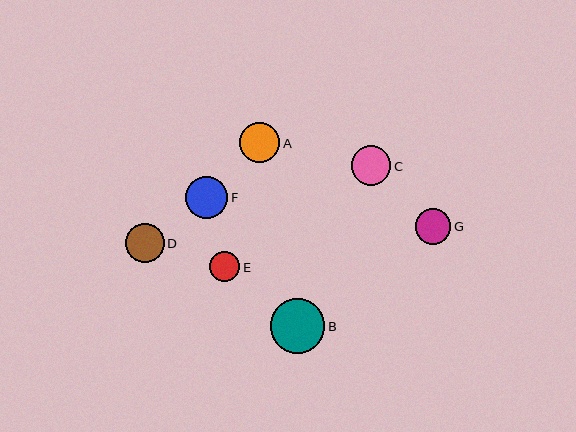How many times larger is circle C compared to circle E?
Circle C is approximately 1.3 times the size of circle E.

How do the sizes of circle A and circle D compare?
Circle A and circle D are approximately the same size.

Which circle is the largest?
Circle B is the largest with a size of approximately 54 pixels.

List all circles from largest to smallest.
From largest to smallest: B, F, A, C, D, G, E.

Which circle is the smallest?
Circle E is the smallest with a size of approximately 30 pixels.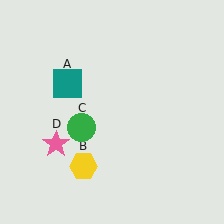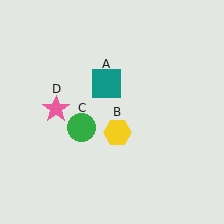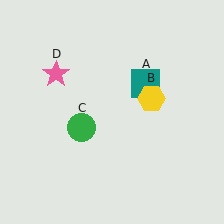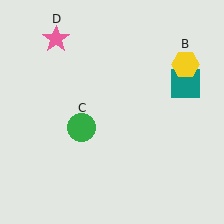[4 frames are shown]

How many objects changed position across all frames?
3 objects changed position: teal square (object A), yellow hexagon (object B), pink star (object D).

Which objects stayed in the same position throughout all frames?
Green circle (object C) remained stationary.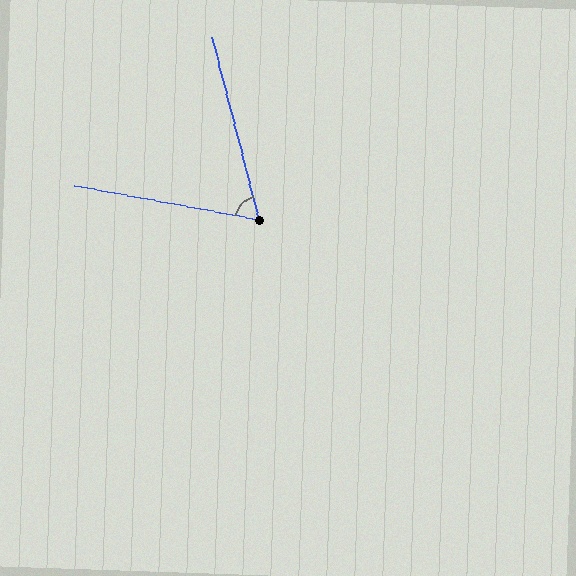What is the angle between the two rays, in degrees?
Approximately 65 degrees.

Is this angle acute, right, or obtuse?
It is acute.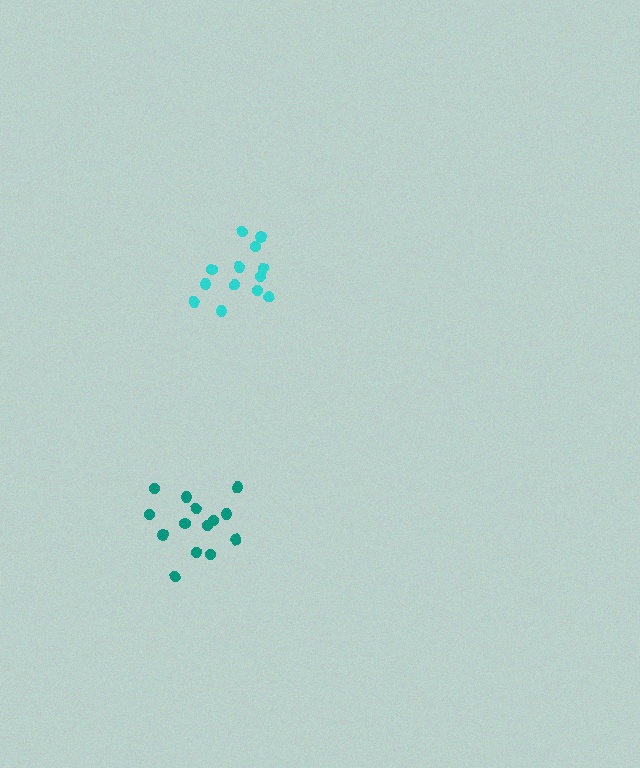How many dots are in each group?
Group 1: 13 dots, Group 2: 14 dots (27 total).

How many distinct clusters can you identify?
There are 2 distinct clusters.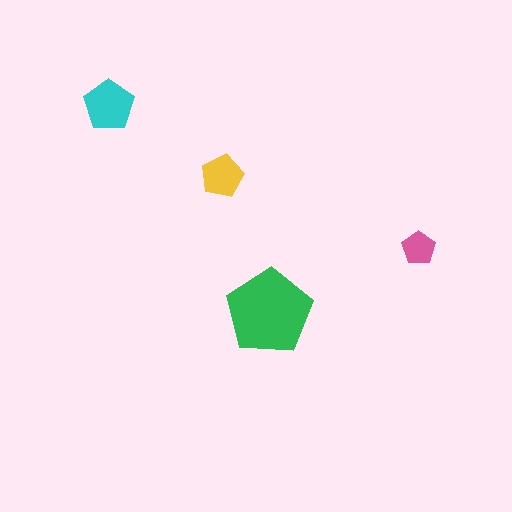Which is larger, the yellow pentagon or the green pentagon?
The green one.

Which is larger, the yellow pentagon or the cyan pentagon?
The cyan one.